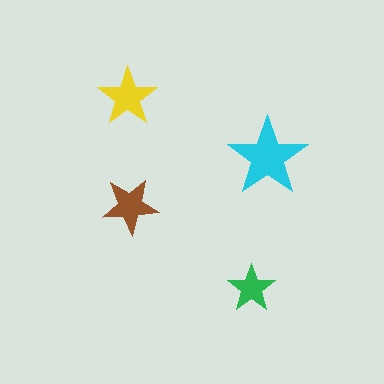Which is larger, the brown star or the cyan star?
The cyan one.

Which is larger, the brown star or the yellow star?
The yellow one.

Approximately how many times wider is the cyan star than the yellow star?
About 1.5 times wider.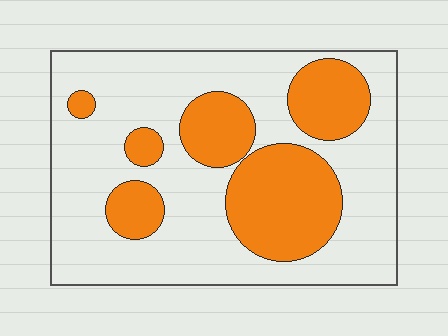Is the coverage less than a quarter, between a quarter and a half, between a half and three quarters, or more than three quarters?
Between a quarter and a half.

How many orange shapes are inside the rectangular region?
6.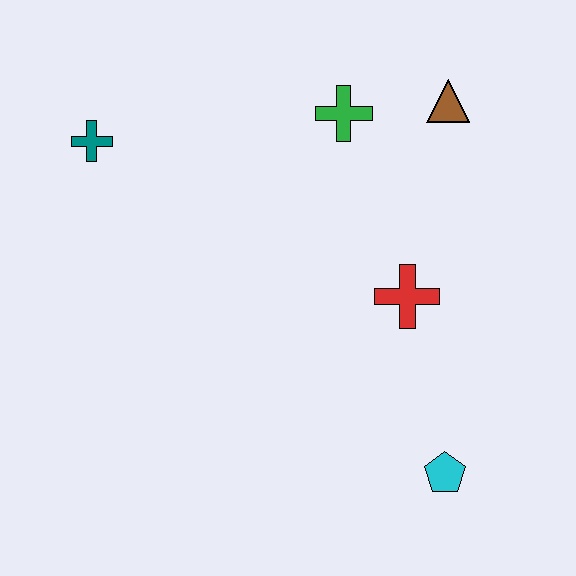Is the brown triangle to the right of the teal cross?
Yes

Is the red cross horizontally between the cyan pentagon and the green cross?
Yes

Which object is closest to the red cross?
The cyan pentagon is closest to the red cross.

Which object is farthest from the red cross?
The teal cross is farthest from the red cross.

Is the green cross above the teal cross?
Yes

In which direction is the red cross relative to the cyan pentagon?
The red cross is above the cyan pentagon.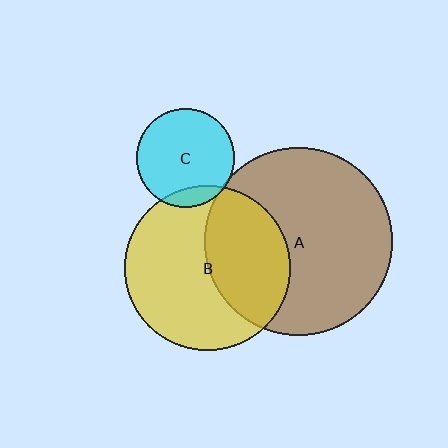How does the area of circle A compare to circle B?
Approximately 1.3 times.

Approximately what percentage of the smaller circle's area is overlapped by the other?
Approximately 5%.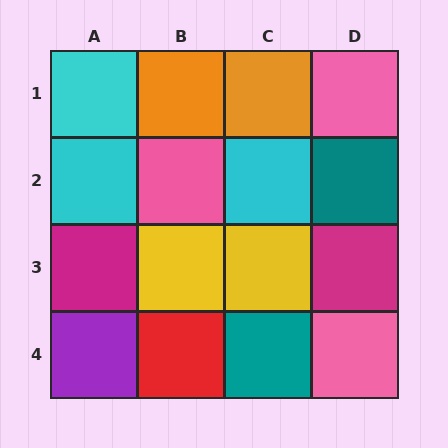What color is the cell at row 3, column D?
Magenta.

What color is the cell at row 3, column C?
Yellow.